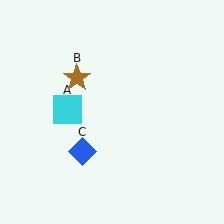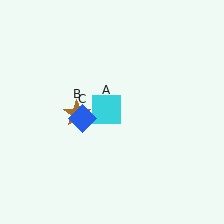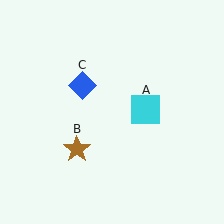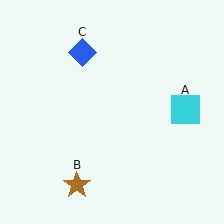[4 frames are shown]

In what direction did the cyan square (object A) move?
The cyan square (object A) moved right.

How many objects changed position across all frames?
3 objects changed position: cyan square (object A), brown star (object B), blue diamond (object C).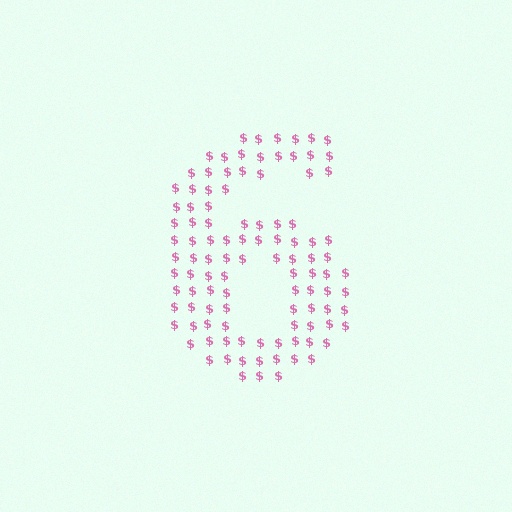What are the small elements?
The small elements are dollar signs.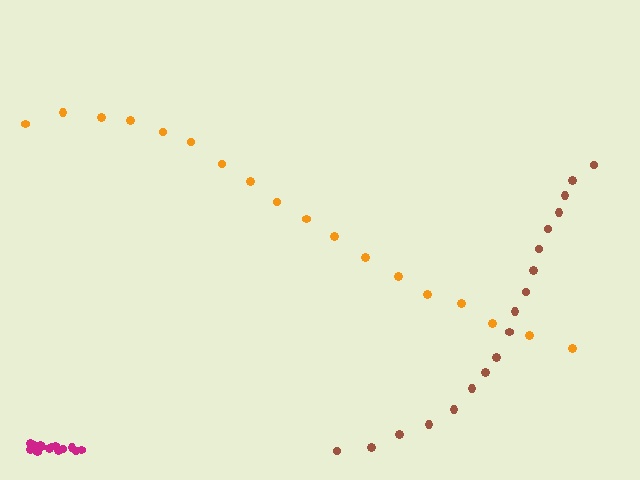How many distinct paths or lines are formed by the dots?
There are 3 distinct paths.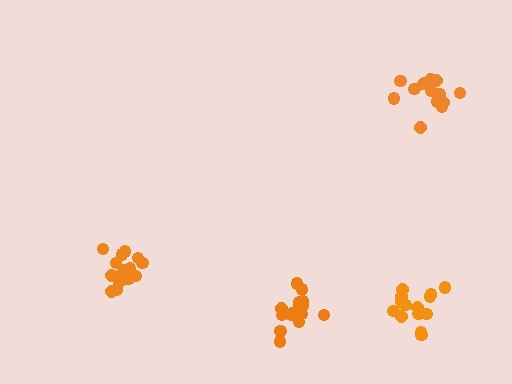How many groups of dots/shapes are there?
There are 4 groups.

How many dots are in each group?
Group 1: 17 dots, Group 2: 17 dots, Group 3: 15 dots, Group 4: 15 dots (64 total).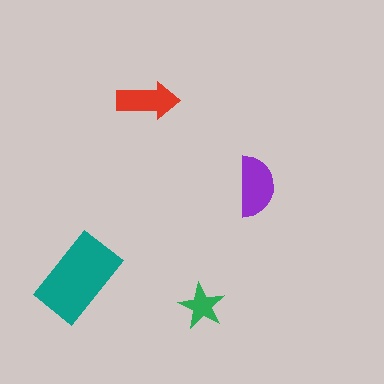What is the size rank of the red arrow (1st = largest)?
3rd.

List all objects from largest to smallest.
The teal rectangle, the purple semicircle, the red arrow, the green star.